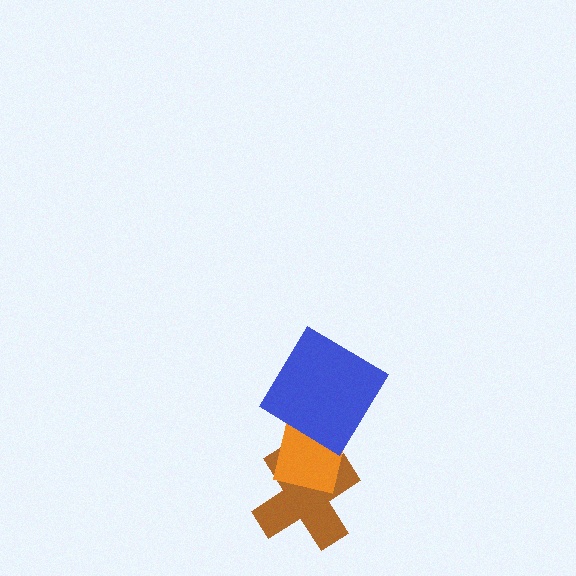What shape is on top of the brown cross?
The orange rectangle is on top of the brown cross.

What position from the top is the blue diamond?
The blue diamond is 1st from the top.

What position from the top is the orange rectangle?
The orange rectangle is 2nd from the top.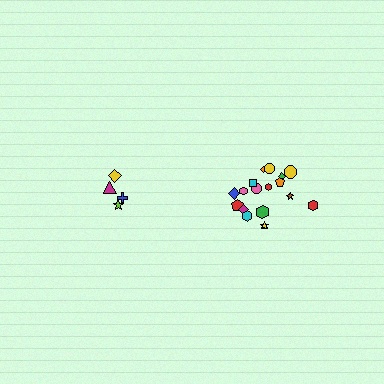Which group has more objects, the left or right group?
The right group.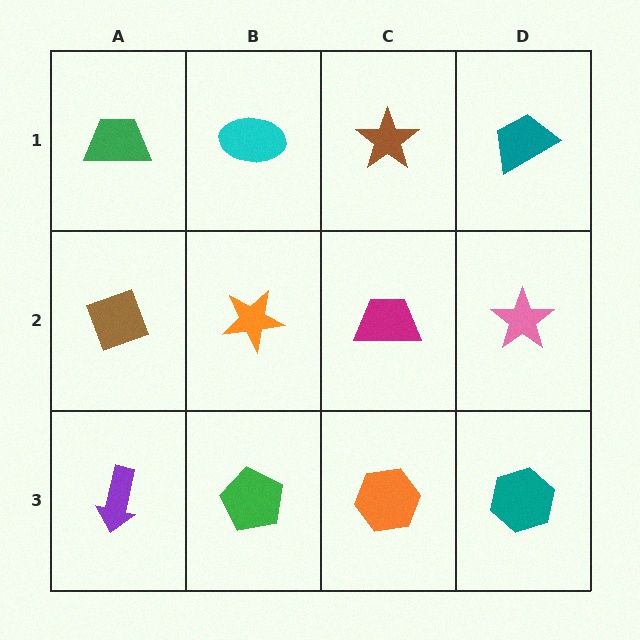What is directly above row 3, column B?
An orange star.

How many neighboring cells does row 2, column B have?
4.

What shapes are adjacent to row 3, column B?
An orange star (row 2, column B), a purple arrow (row 3, column A), an orange hexagon (row 3, column C).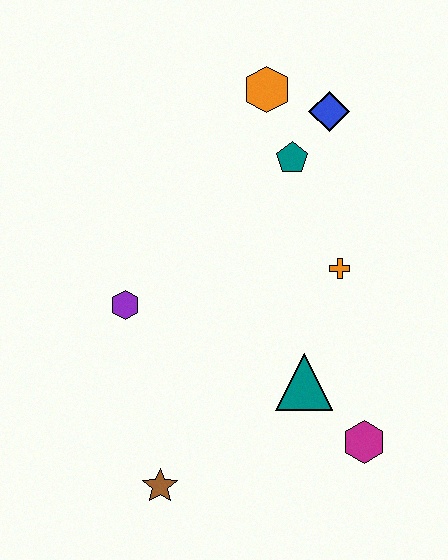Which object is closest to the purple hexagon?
The brown star is closest to the purple hexagon.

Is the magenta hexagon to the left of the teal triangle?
No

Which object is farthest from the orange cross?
The brown star is farthest from the orange cross.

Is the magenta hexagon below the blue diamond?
Yes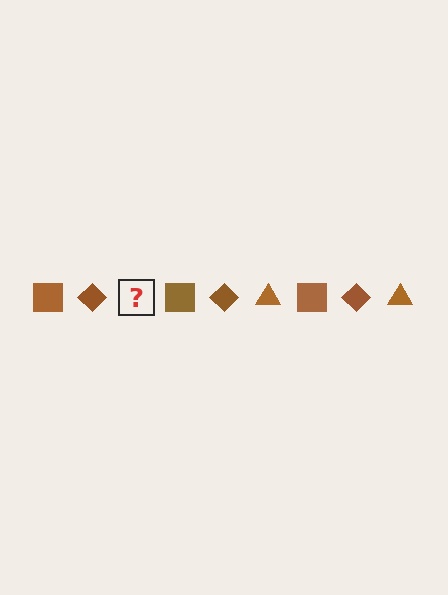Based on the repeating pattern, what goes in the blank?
The blank should be a brown triangle.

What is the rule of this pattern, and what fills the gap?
The rule is that the pattern cycles through square, diamond, triangle shapes in brown. The gap should be filled with a brown triangle.